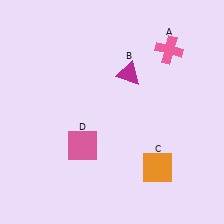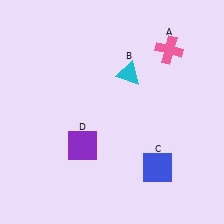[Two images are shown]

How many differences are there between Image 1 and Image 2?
There are 3 differences between the two images.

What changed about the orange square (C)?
In Image 1, C is orange. In Image 2, it changed to blue.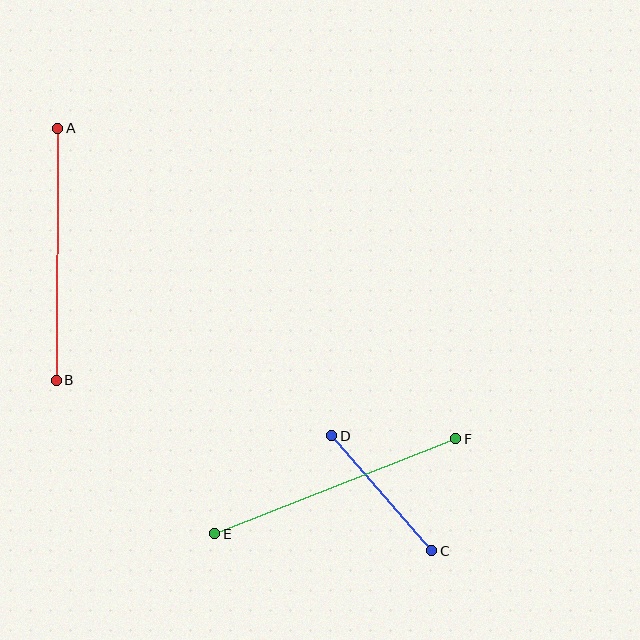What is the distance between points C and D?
The distance is approximately 152 pixels.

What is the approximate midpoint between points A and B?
The midpoint is at approximately (57, 254) pixels.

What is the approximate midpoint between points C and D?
The midpoint is at approximately (382, 493) pixels.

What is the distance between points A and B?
The distance is approximately 252 pixels.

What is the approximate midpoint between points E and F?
The midpoint is at approximately (335, 486) pixels.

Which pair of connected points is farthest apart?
Points E and F are farthest apart.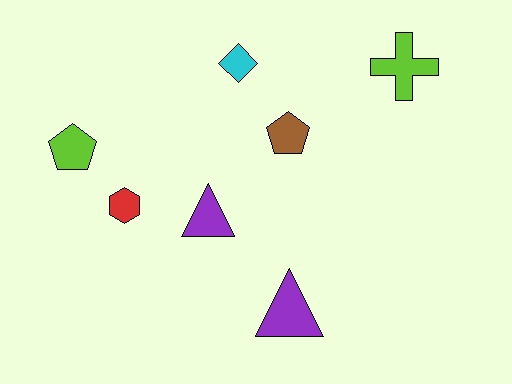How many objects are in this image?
There are 7 objects.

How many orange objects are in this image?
There are no orange objects.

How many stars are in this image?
There are no stars.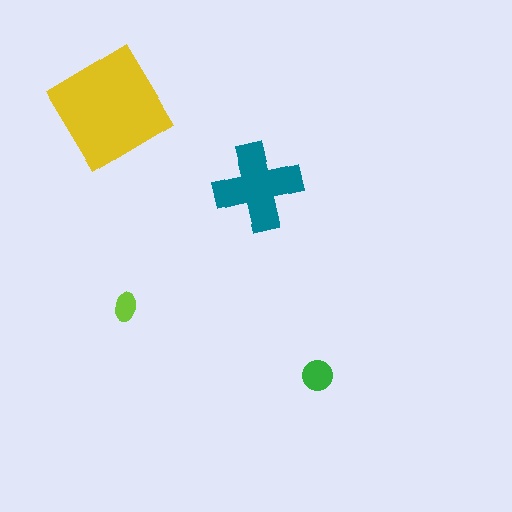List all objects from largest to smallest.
The yellow diamond, the teal cross, the green circle, the lime ellipse.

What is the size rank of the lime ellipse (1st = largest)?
4th.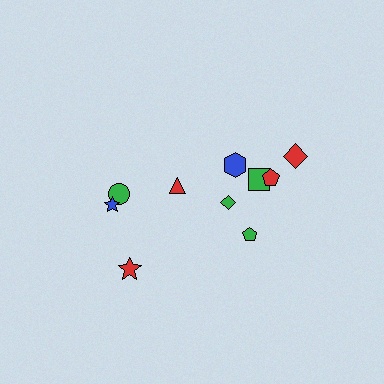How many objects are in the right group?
There are 6 objects.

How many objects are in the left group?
There are 4 objects.